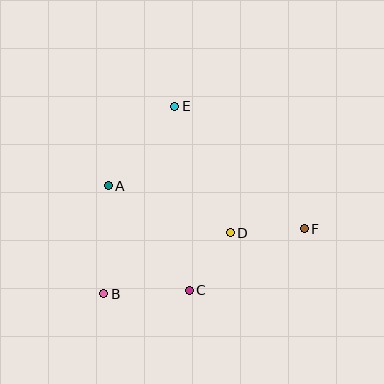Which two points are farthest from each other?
Points B and F are farthest from each other.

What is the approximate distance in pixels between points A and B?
The distance between A and B is approximately 108 pixels.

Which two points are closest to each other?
Points C and D are closest to each other.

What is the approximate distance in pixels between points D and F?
The distance between D and F is approximately 74 pixels.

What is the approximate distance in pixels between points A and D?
The distance between A and D is approximately 131 pixels.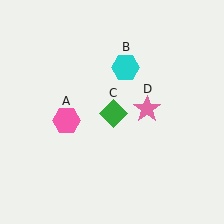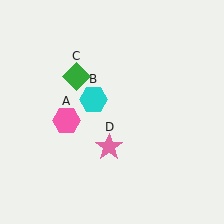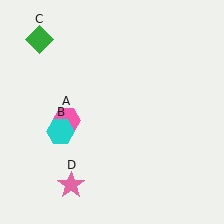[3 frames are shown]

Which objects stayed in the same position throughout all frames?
Pink hexagon (object A) remained stationary.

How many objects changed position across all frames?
3 objects changed position: cyan hexagon (object B), green diamond (object C), pink star (object D).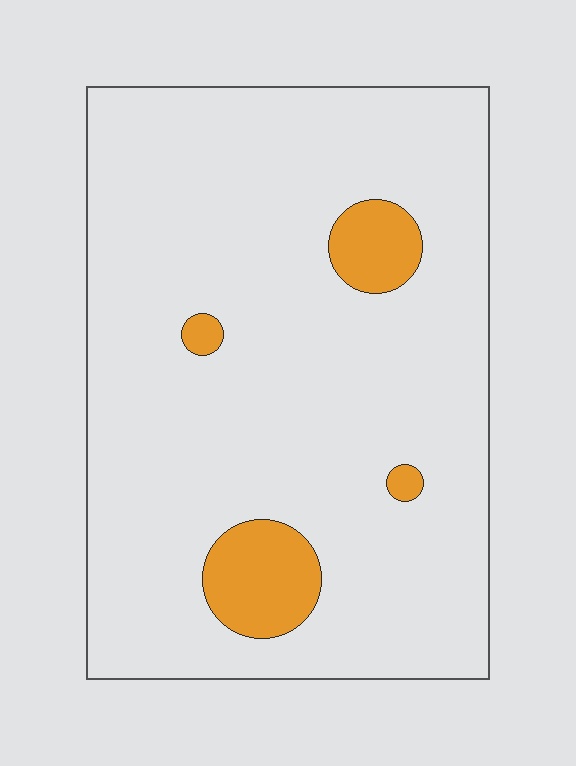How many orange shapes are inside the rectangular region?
4.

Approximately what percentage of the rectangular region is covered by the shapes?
Approximately 10%.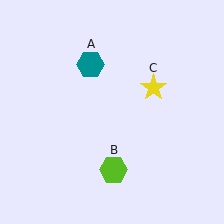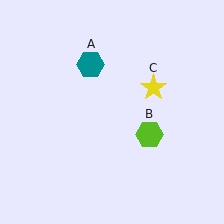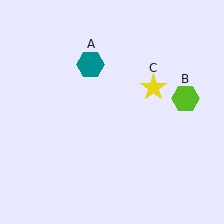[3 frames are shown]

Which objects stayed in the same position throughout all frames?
Teal hexagon (object A) and yellow star (object C) remained stationary.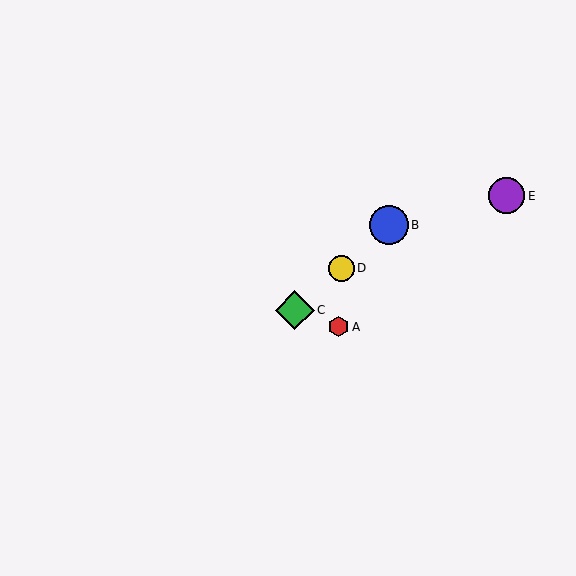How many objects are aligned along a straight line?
3 objects (B, C, D) are aligned along a straight line.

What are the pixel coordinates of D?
Object D is at (341, 268).